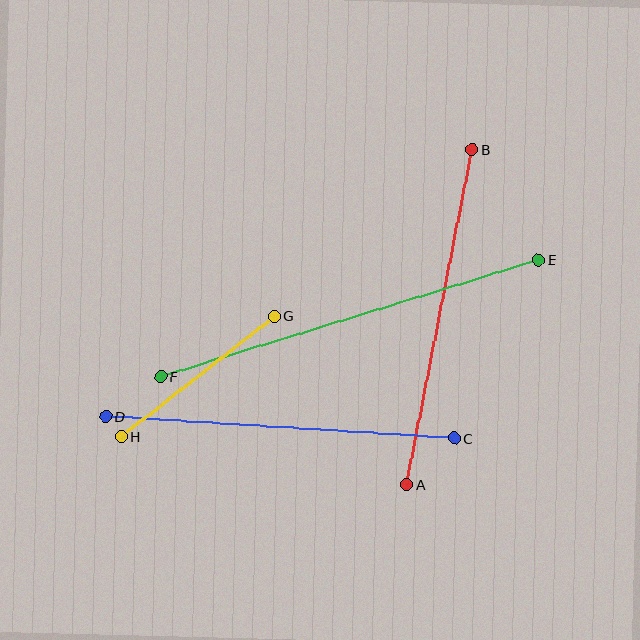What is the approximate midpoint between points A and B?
The midpoint is at approximately (439, 317) pixels.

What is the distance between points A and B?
The distance is approximately 341 pixels.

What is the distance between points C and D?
The distance is approximately 349 pixels.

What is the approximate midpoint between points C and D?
The midpoint is at approximately (280, 427) pixels.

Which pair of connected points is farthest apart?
Points E and F are farthest apart.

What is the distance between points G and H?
The distance is approximately 195 pixels.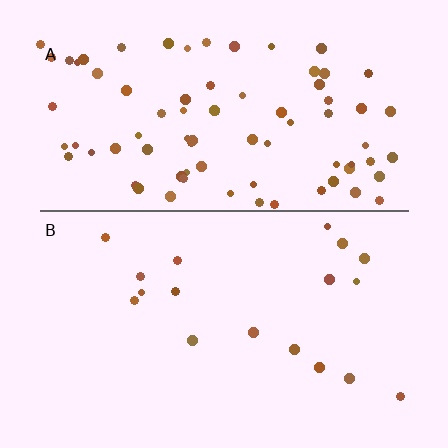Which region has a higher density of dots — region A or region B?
A (the top).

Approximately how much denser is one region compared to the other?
Approximately 4.5× — region A over region B.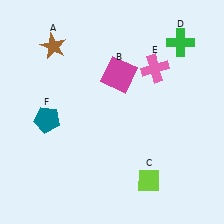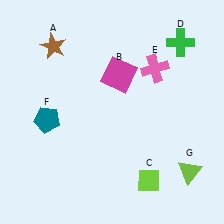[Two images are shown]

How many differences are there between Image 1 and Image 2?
There is 1 difference between the two images.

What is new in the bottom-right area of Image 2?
A lime triangle (G) was added in the bottom-right area of Image 2.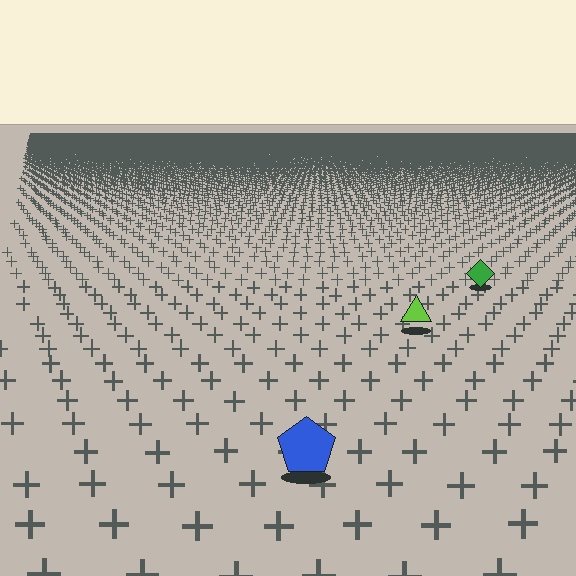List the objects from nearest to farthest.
From nearest to farthest: the blue pentagon, the lime triangle, the green diamond.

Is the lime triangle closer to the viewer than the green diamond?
Yes. The lime triangle is closer — you can tell from the texture gradient: the ground texture is coarser near it.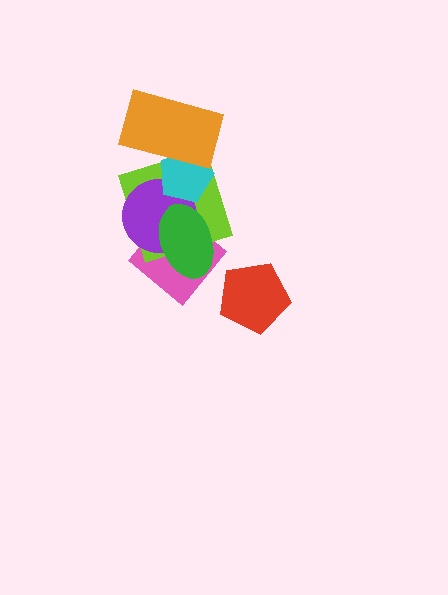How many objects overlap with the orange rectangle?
2 objects overlap with the orange rectangle.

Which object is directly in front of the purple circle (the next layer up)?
The cyan pentagon is directly in front of the purple circle.